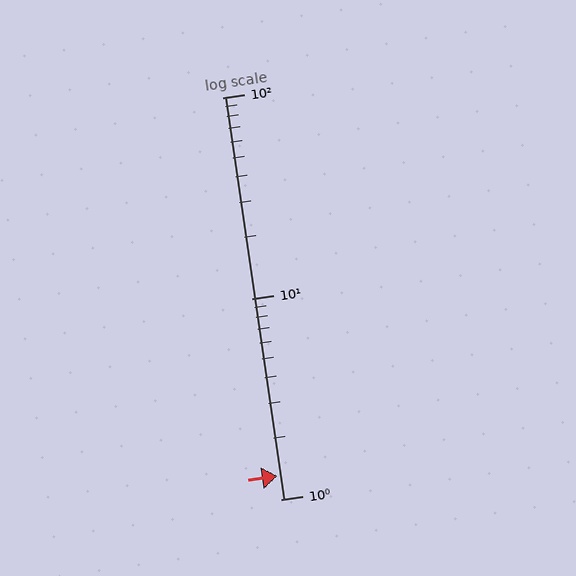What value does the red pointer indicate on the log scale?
The pointer indicates approximately 1.3.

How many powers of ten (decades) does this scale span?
The scale spans 2 decades, from 1 to 100.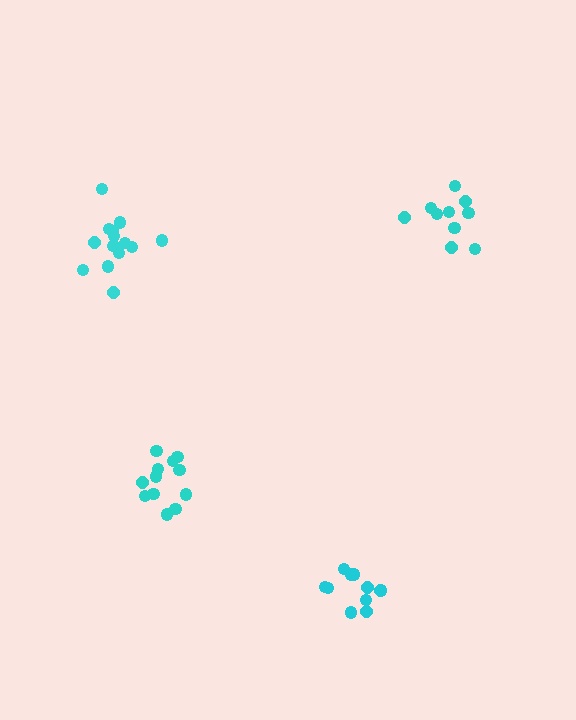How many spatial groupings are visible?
There are 4 spatial groupings.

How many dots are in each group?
Group 1: 14 dots, Group 2: 11 dots, Group 3: 10 dots, Group 4: 12 dots (47 total).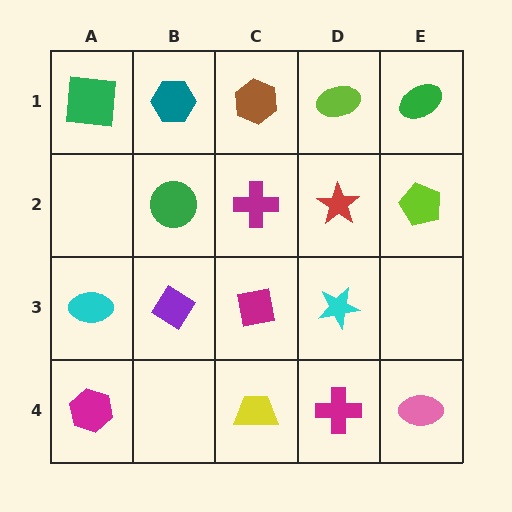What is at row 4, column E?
A pink ellipse.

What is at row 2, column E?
A lime pentagon.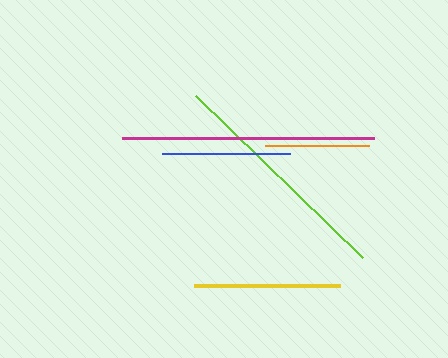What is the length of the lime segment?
The lime segment is approximately 233 pixels long.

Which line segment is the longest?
The magenta line is the longest at approximately 251 pixels.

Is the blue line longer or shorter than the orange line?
The blue line is longer than the orange line.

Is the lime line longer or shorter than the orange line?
The lime line is longer than the orange line.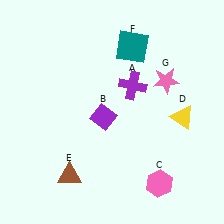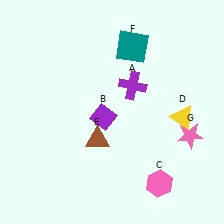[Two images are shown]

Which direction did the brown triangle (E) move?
The brown triangle (E) moved up.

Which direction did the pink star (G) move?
The pink star (G) moved down.